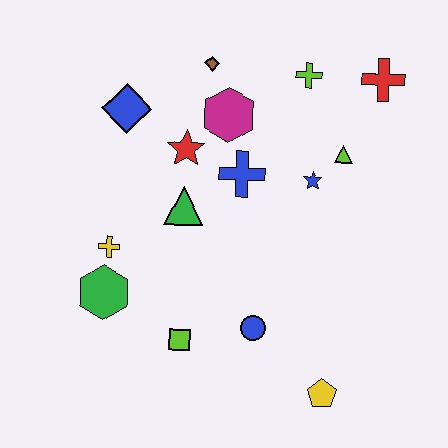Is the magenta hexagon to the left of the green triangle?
No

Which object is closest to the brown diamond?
The magenta hexagon is closest to the brown diamond.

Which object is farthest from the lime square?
The red cross is farthest from the lime square.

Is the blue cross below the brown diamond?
Yes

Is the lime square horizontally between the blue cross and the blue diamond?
Yes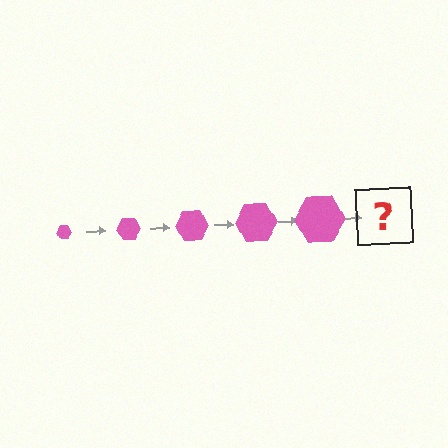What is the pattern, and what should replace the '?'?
The pattern is that the hexagon gets progressively larger each step. The '?' should be a pink hexagon, larger than the previous one.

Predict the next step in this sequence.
The next step is a pink hexagon, larger than the previous one.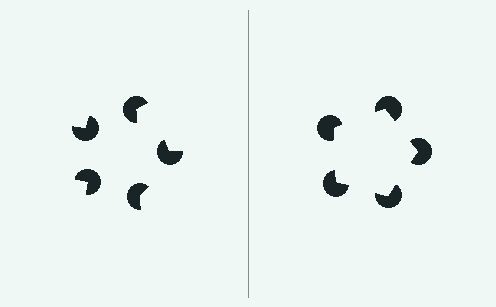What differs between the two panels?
The pac-man discs are positioned identically on both sides; only the wedge orientations differ. On the right they align to a pentagon; on the left they are misaligned.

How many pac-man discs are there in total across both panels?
10 — 5 on each side.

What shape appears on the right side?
An illusory pentagon.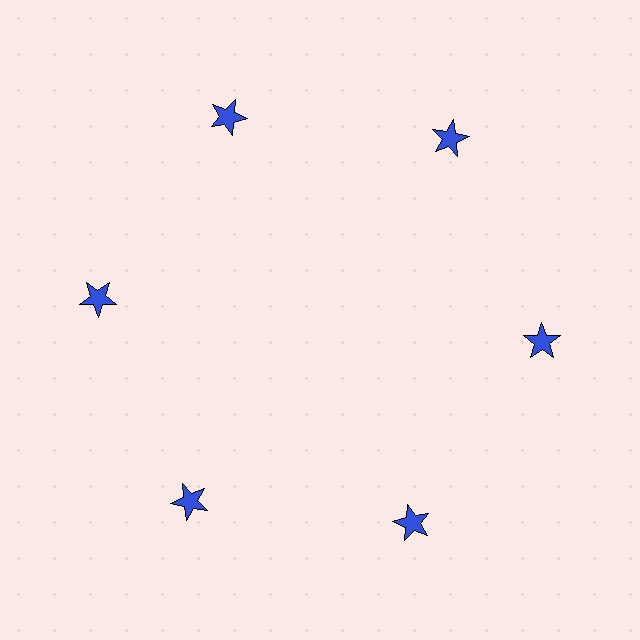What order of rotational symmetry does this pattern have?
This pattern has 6-fold rotational symmetry.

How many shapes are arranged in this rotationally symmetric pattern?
There are 6 shapes, arranged in 6 groups of 1.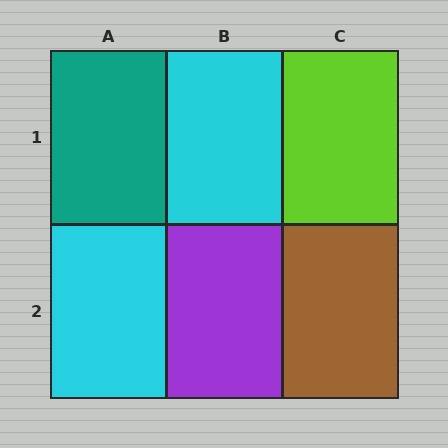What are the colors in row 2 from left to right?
Cyan, purple, brown.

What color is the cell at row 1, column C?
Lime.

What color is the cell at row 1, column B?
Cyan.